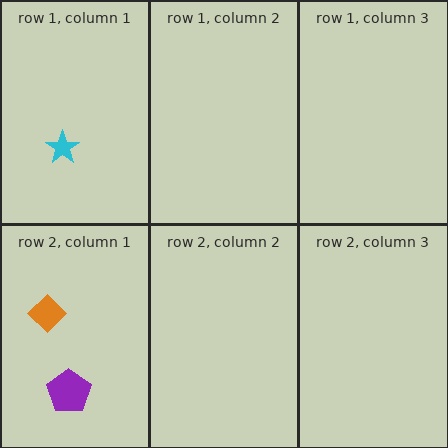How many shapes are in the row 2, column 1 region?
2.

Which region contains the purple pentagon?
The row 2, column 1 region.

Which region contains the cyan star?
The row 1, column 1 region.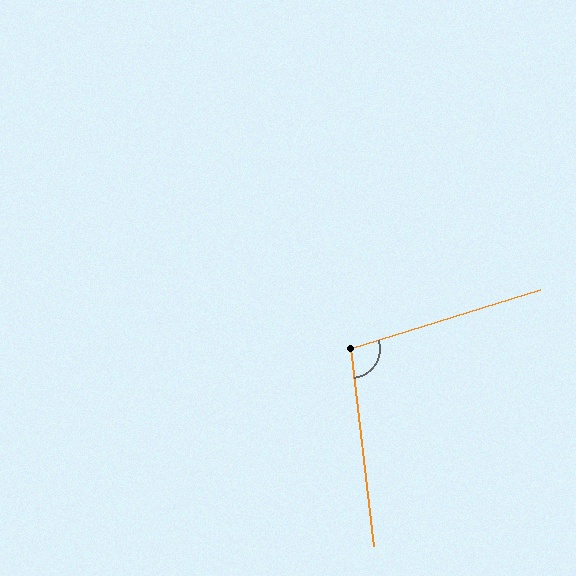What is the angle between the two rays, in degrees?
Approximately 101 degrees.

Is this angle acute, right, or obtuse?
It is obtuse.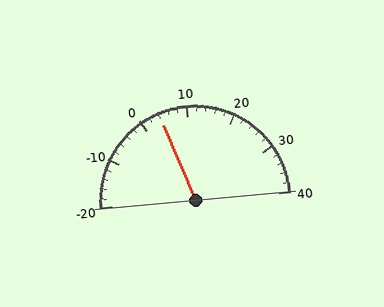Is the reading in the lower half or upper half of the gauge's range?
The reading is in the lower half of the range (-20 to 40).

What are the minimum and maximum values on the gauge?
The gauge ranges from -20 to 40.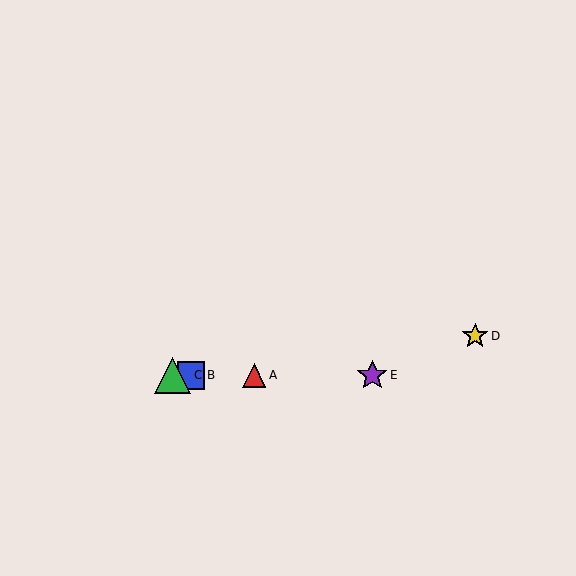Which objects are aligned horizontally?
Objects A, B, C, E are aligned horizontally.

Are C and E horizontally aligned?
Yes, both are at y≈375.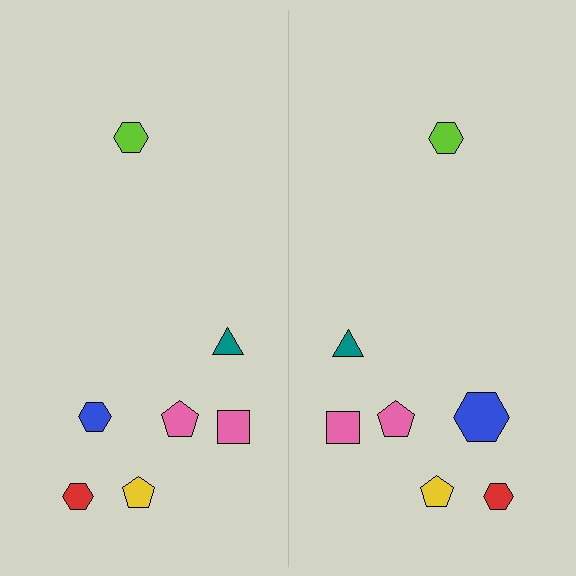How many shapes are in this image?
There are 14 shapes in this image.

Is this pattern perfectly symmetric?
No, the pattern is not perfectly symmetric. The blue hexagon on the right side has a different size than its mirror counterpart.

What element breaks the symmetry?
The blue hexagon on the right side has a different size than its mirror counterpart.